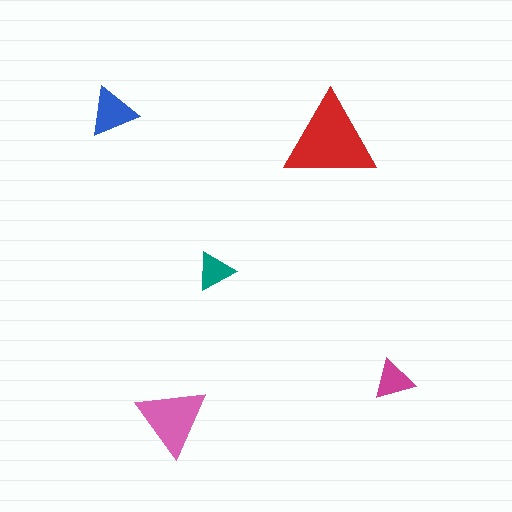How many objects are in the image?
There are 5 objects in the image.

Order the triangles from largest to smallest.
the red one, the pink one, the blue one, the magenta one, the teal one.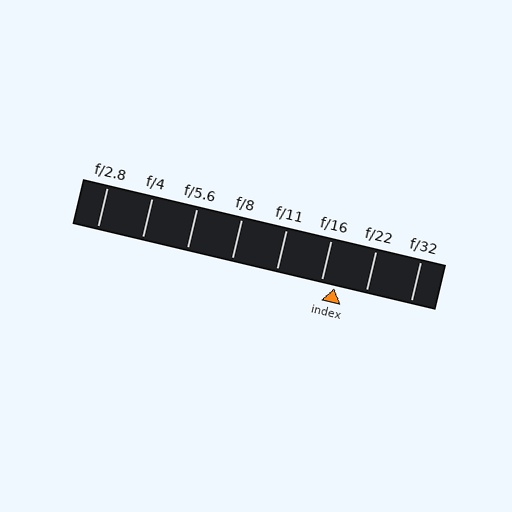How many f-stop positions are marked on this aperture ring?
There are 8 f-stop positions marked.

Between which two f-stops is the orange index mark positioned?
The index mark is between f/16 and f/22.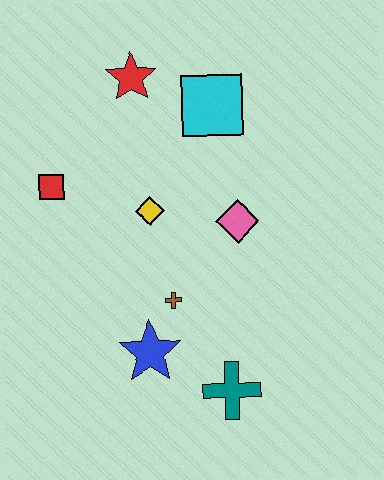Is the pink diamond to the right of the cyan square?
Yes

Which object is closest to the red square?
The yellow diamond is closest to the red square.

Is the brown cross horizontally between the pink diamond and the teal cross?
No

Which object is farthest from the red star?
The teal cross is farthest from the red star.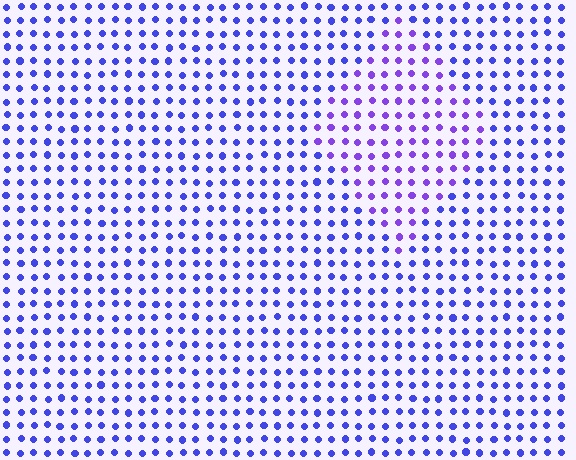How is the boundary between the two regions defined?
The boundary is defined purely by a slight shift in hue (about 28 degrees). Spacing, size, and orientation are identical on both sides.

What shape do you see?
I see a diamond.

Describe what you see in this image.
The image is filled with small blue elements in a uniform arrangement. A diamond-shaped region is visible where the elements are tinted to a slightly different hue, forming a subtle color boundary.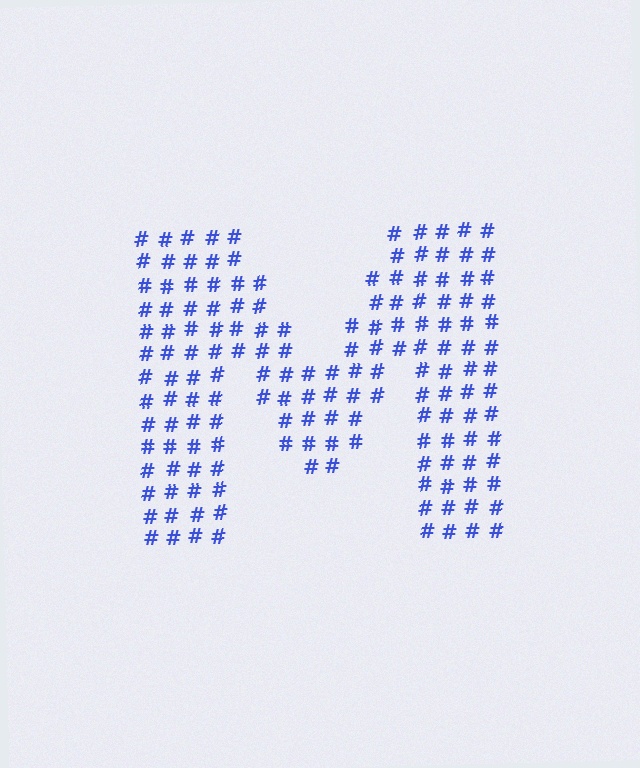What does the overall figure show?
The overall figure shows the letter M.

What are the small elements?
The small elements are hash symbols.